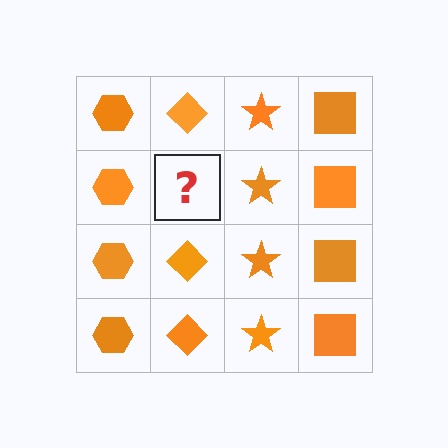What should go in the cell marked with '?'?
The missing cell should contain an orange diamond.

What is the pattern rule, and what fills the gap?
The rule is that each column has a consistent shape. The gap should be filled with an orange diamond.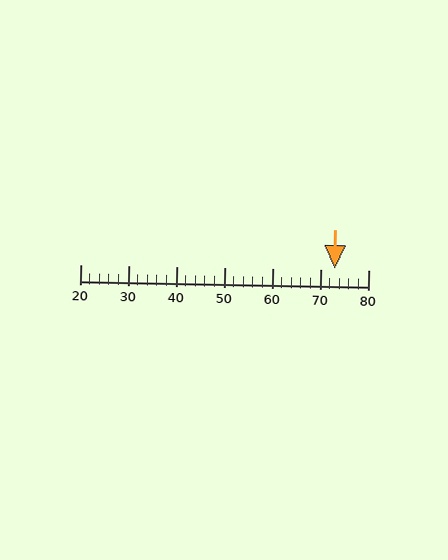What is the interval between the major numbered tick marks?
The major tick marks are spaced 10 units apart.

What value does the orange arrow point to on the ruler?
The orange arrow points to approximately 73.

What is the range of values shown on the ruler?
The ruler shows values from 20 to 80.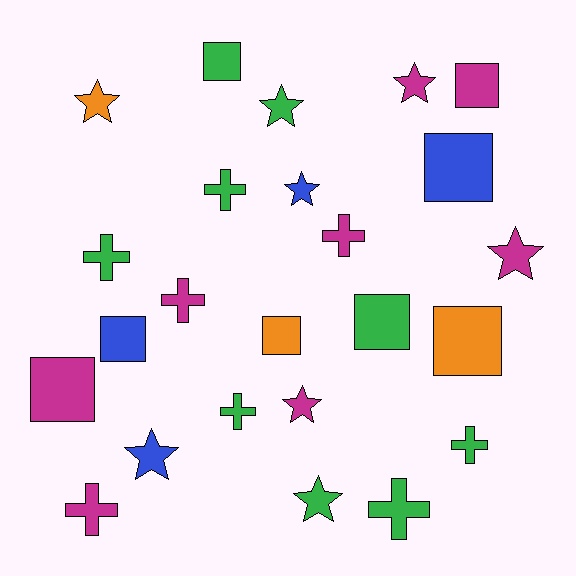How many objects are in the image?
There are 24 objects.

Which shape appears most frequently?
Star, with 8 objects.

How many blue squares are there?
There are 2 blue squares.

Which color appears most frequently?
Green, with 9 objects.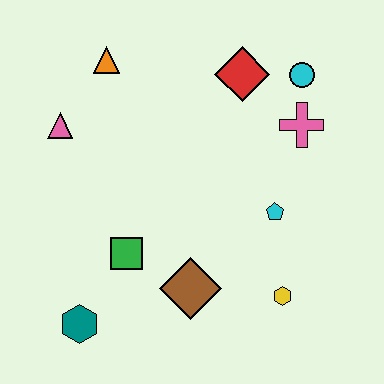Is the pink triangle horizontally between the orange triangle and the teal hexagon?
No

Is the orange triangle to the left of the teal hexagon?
No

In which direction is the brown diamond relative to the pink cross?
The brown diamond is below the pink cross.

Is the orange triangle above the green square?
Yes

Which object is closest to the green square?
The brown diamond is closest to the green square.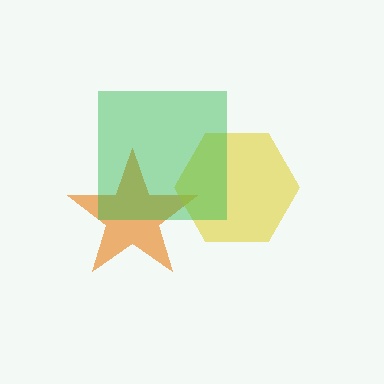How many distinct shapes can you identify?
There are 3 distinct shapes: an orange star, a yellow hexagon, a green square.